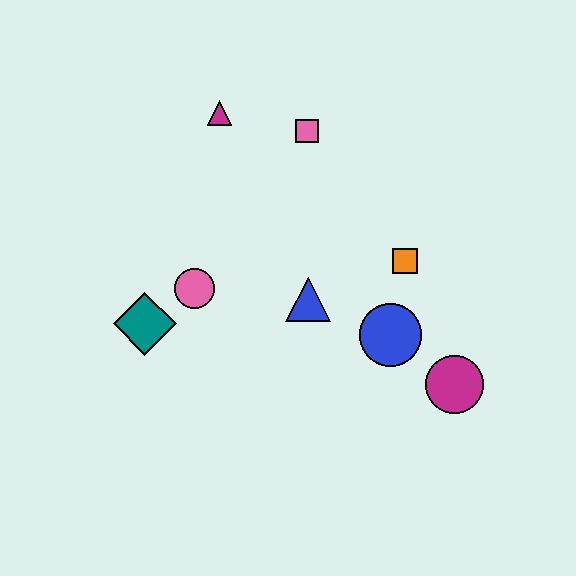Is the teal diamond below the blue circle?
No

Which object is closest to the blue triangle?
The blue circle is closest to the blue triangle.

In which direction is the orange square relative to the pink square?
The orange square is below the pink square.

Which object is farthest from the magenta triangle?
The magenta circle is farthest from the magenta triangle.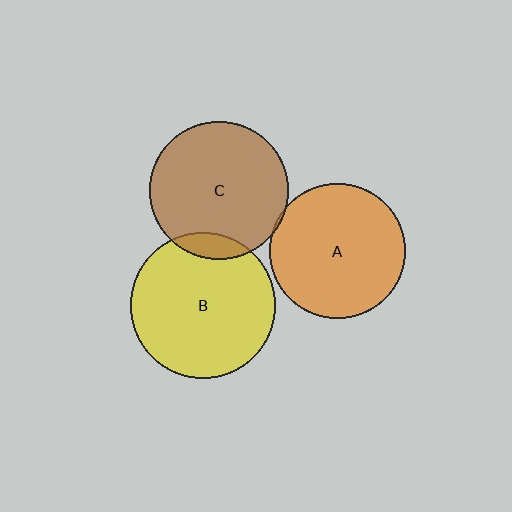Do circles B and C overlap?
Yes.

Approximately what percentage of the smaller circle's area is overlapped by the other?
Approximately 10%.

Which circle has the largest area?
Circle B (yellow).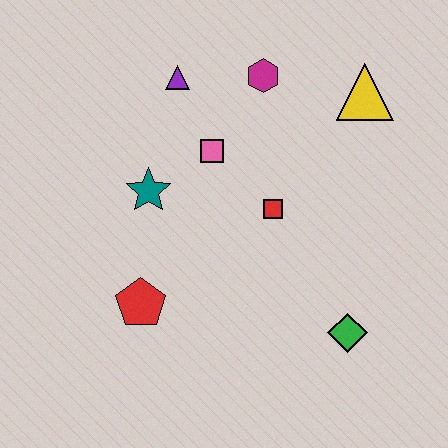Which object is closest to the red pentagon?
The teal star is closest to the red pentagon.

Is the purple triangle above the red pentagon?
Yes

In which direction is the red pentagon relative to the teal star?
The red pentagon is below the teal star.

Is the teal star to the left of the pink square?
Yes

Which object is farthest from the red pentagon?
The yellow triangle is farthest from the red pentagon.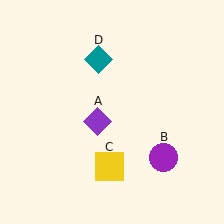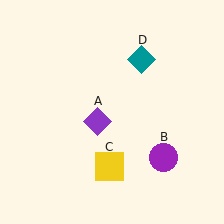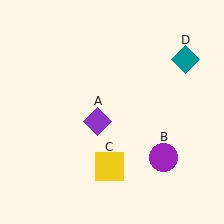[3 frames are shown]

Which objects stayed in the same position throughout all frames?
Purple diamond (object A) and purple circle (object B) and yellow square (object C) remained stationary.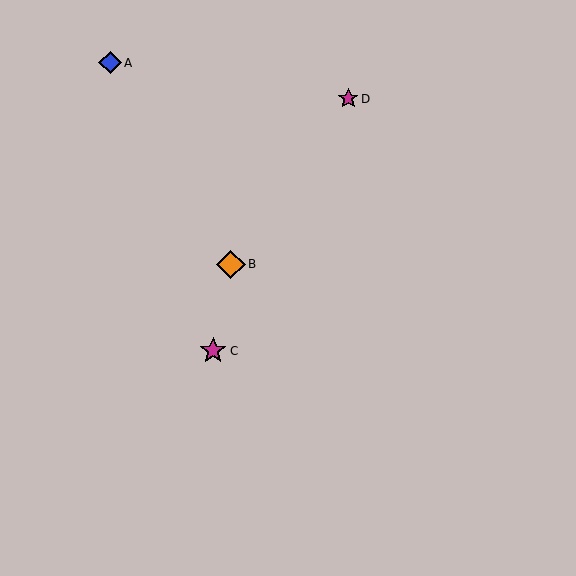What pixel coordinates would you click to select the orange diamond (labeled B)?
Click at (231, 264) to select the orange diamond B.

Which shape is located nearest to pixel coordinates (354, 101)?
The magenta star (labeled D) at (348, 99) is nearest to that location.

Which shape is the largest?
The orange diamond (labeled B) is the largest.